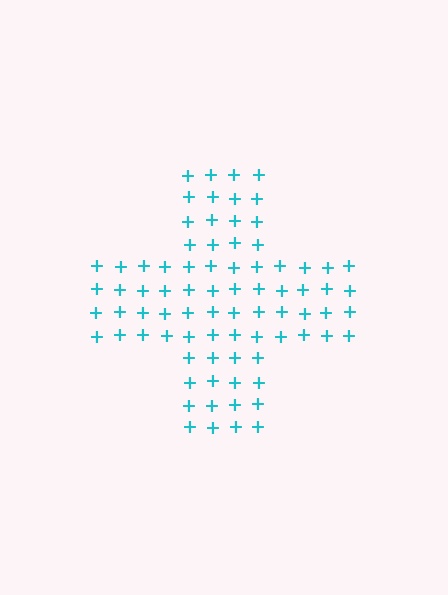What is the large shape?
The large shape is a cross.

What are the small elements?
The small elements are plus signs.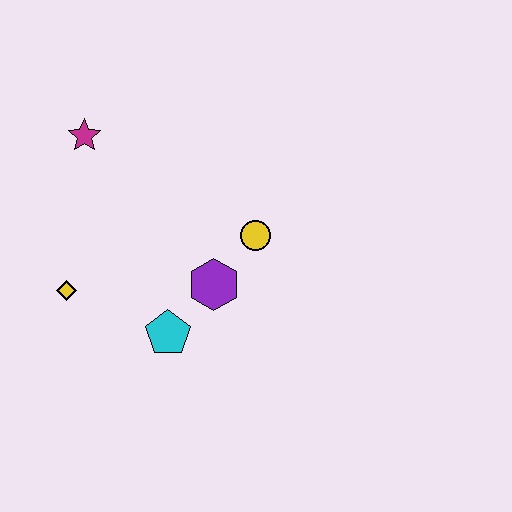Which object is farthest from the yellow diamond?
The yellow circle is farthest from the yellow diamond.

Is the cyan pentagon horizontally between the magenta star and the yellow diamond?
No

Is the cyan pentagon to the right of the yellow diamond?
Yes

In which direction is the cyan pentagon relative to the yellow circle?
The cyan pentagon is below the yellow circle.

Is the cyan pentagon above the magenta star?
No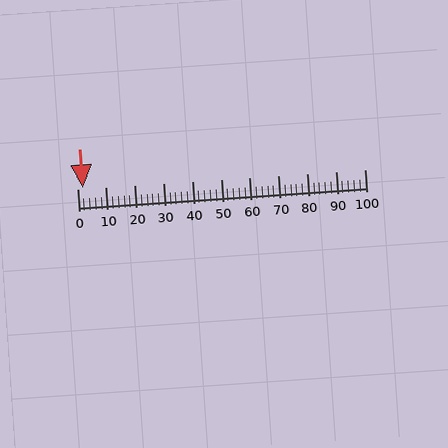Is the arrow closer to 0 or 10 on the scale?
The arrow is closer to 0.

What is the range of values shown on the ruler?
The ruler shows values from 0 to 100.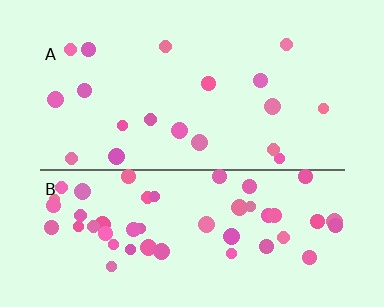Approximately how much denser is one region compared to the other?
Approximately 2.7× — region B over region A.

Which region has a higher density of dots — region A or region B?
B (the bottom).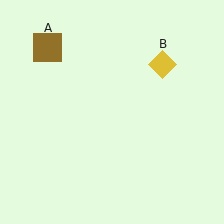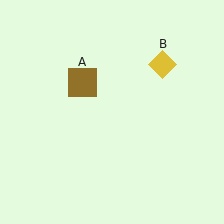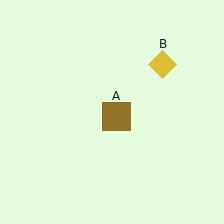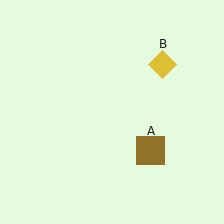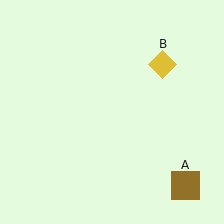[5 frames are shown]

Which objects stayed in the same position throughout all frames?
Yellow diamond (object B) remained stationary.